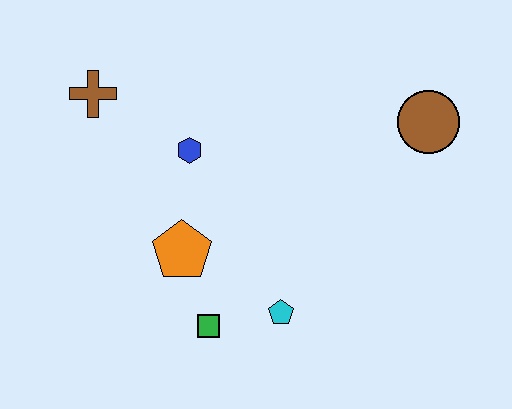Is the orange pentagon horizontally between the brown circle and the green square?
No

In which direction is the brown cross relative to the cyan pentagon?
The brown cross is above the cyan pentagon.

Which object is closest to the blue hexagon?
The orange pentagon is closest to the blue hexagon.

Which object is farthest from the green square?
The brown circle is farthest from the green square.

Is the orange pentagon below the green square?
No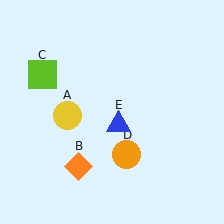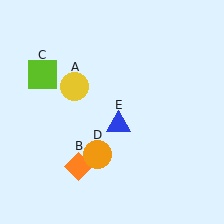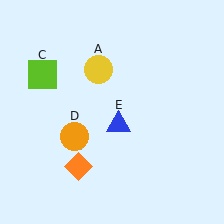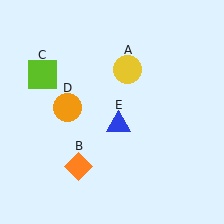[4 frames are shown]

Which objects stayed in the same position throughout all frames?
Orange diamond (object B) and lime square (object C) and blue triangle (object E) remained stationary.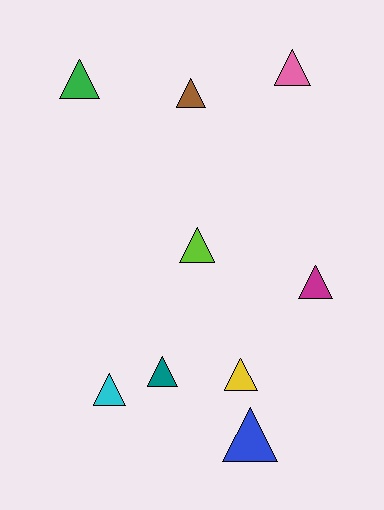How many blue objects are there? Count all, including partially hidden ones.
There is 1 blue object.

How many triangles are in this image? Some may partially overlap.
There are 9 triangles.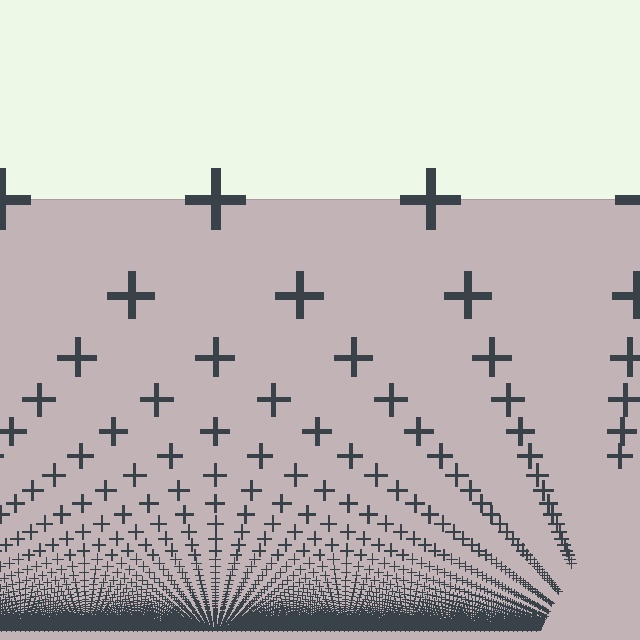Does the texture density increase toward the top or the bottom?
Density increases toward the bottom.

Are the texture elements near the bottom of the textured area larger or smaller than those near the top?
Smaller. The gradient is inverted — elements near the bottom are smaller and denser.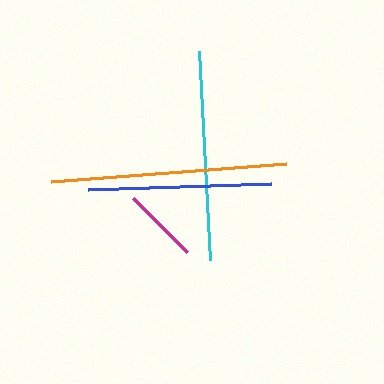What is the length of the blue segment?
The blue segment is approximately 183 pixels long.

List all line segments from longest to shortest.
From longest to shortest: orange, cyan, blue, magenta.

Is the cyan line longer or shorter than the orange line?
The orange line is longer than the cyan line.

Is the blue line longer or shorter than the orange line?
The orange line is longer than the blue line.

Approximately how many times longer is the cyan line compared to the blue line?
The cyan line is approximately 1.1 times the length of the blue line.